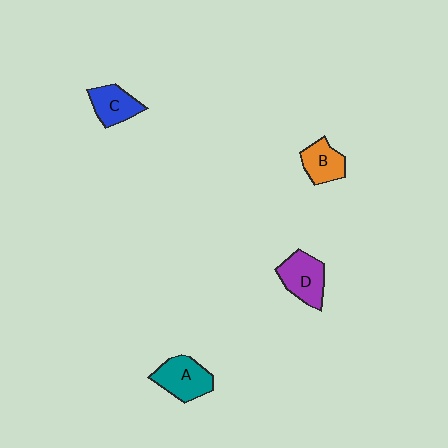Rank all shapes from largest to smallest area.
From largest to smallest: A (teal), D (purple), C (blue), B (orange).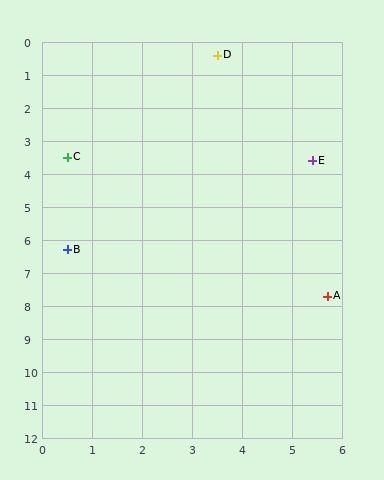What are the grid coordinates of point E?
Point E is at approximately (5.4, 3.6).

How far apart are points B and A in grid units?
Points B and A are about 5.4 grid units apart.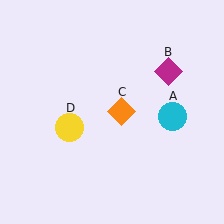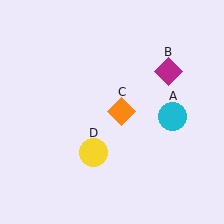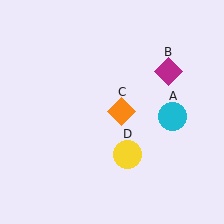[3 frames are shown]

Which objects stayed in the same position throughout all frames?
Cyan circle (object A) and magenta diamond (object B) and orange diamond (object C) remained stationary.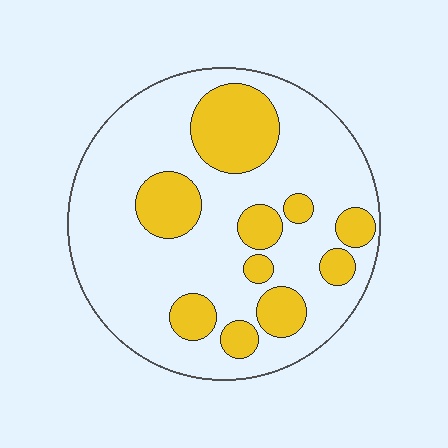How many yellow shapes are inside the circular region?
10.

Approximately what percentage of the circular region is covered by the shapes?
Approximately 25%.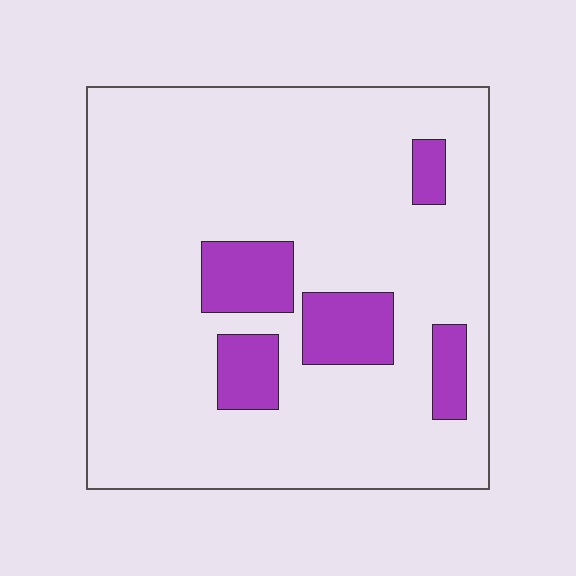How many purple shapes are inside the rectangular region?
5.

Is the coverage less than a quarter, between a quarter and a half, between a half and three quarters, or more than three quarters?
Less than a quarter.